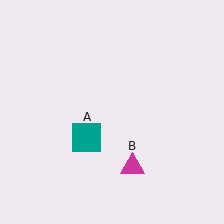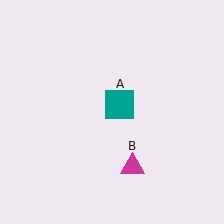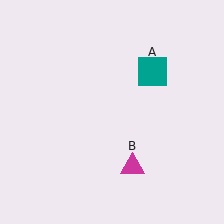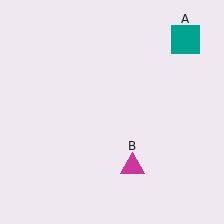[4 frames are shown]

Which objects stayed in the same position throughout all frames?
Magenta triangle (object B) remained stationary.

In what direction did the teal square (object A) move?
The teal square (object A) moved up and to the right.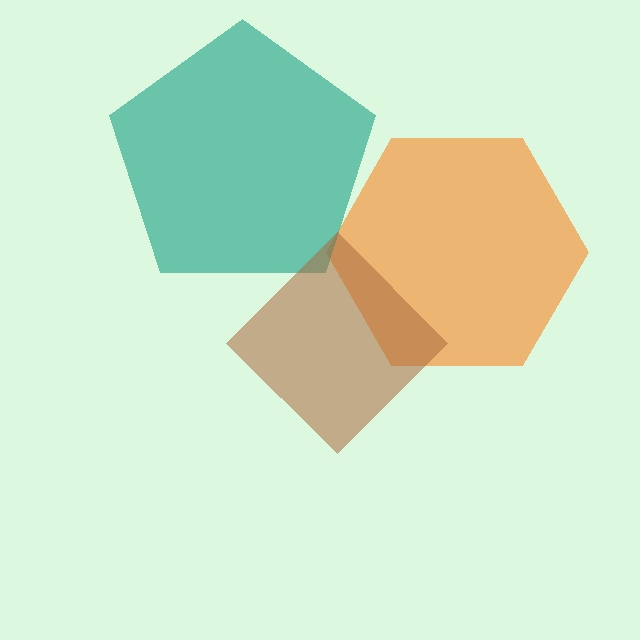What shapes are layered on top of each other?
The layered shapes are: an orange hexagon, a teal pentagon, a brown diamond.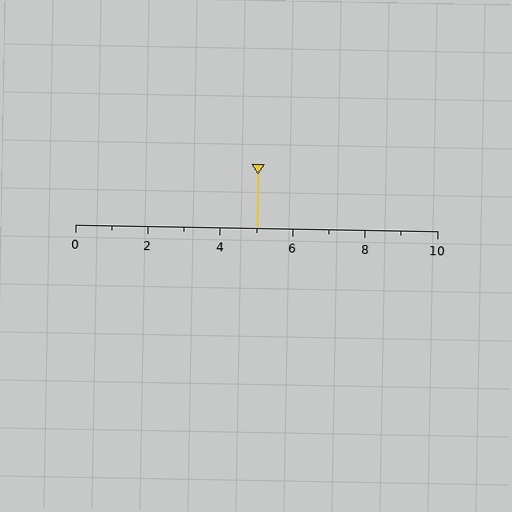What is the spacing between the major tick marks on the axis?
The major ticks are spaced 2 apart.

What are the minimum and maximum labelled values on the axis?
The axis runs from 0 to 10.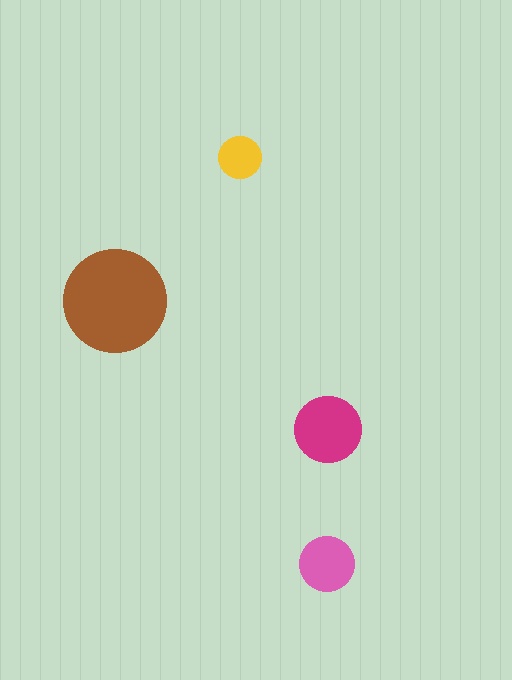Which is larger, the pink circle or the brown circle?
The brown one.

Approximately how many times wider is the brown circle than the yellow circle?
About 2.5 times wider.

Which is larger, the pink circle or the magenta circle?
The magenta one.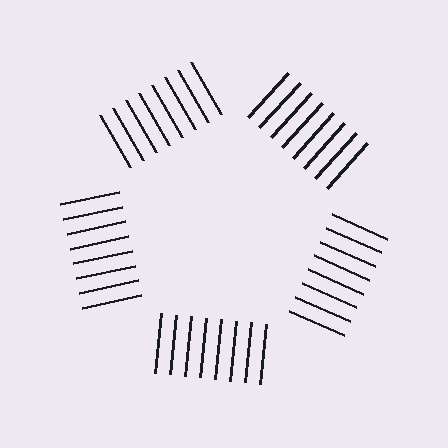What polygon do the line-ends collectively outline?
An illusory pentagon — the line segments terminate on its edges but no continuous stroke is drawn.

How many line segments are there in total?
40 — 8 along each of the 5 edges.